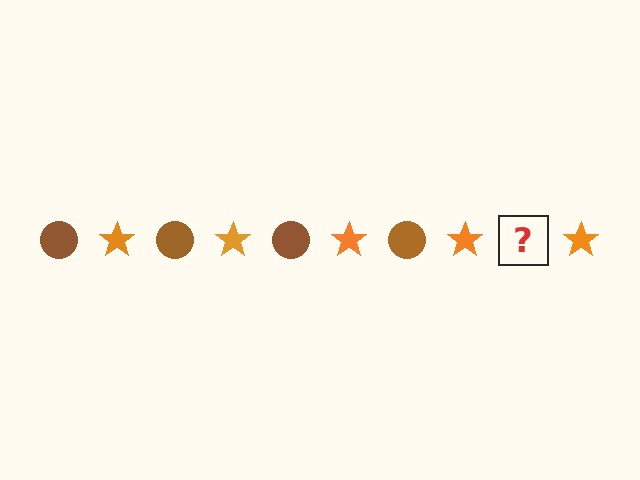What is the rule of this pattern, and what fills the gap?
The rule is that the pattern alternates between brown circle and orange star. The gap should be filled with a brown circle.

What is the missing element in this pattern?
The missing element is a brown circle.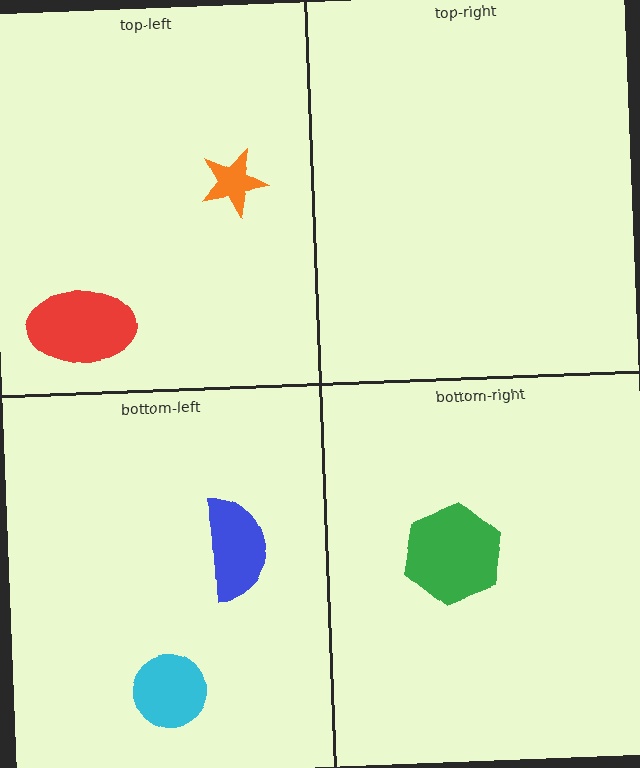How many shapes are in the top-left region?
2.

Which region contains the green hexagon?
The bottom-right region.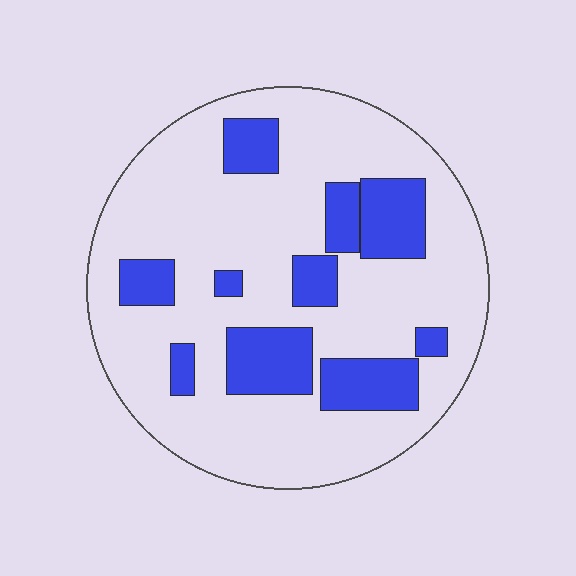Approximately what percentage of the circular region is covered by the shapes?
Approximately 25%.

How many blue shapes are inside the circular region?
10.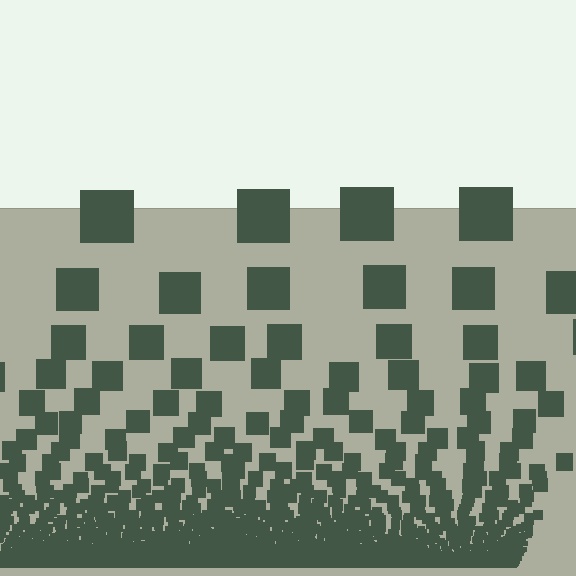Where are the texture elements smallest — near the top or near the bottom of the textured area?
Near the bottom.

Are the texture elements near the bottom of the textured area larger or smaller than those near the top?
Smaller. The gradient is inverted — elements near the bottom are smaller and denser.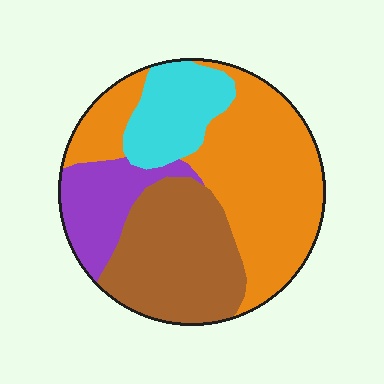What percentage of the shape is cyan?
Cyan takes up about one sixth (1/6) of the shape.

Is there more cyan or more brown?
Brown.